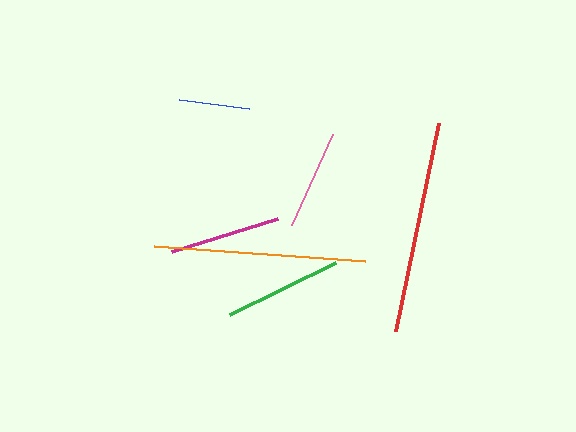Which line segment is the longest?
The red line is the longest at approximately 212 pixels.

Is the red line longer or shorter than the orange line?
The red line is longer than the orange line.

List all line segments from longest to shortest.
From longest to shortest: red, orange, green, magenta, pink, blue.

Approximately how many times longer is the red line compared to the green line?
The red line is approximately 1.8 times the length of the green line.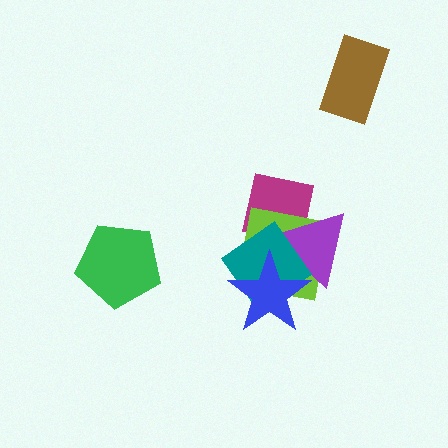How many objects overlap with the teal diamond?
4 objects overlap with the teal diamond.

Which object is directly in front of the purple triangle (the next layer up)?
The teal diamond is directly in front of the purple triangle.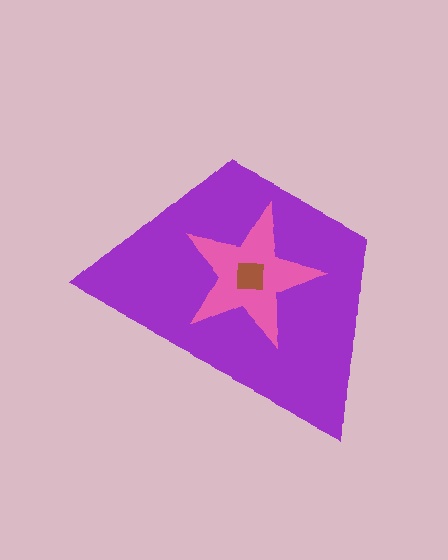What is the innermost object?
The brown square.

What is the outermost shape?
The purple trapezoid.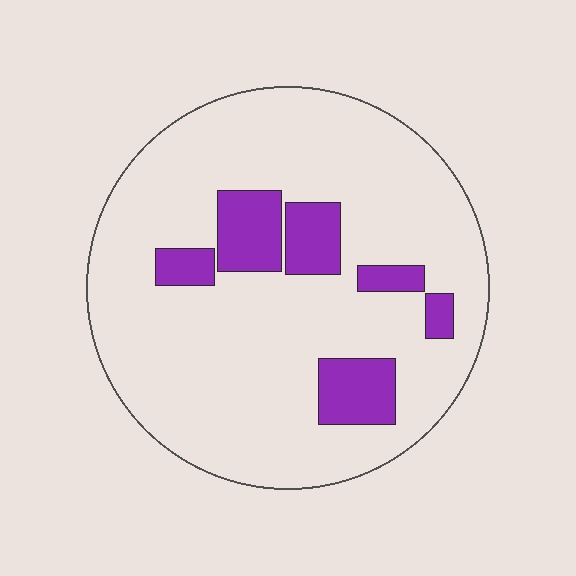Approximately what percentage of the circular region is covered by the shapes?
Approximately 15%.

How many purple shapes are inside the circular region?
6.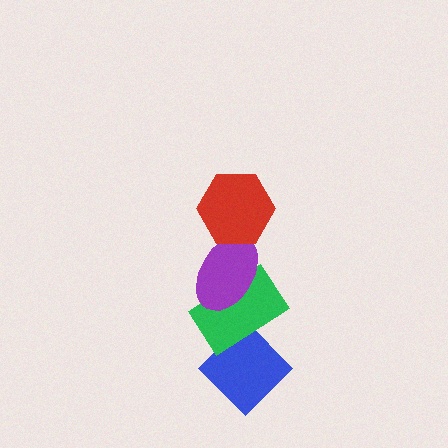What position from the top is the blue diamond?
The blue diamond is 4th from the top.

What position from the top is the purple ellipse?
The purple ellipse is 2nd from the top.